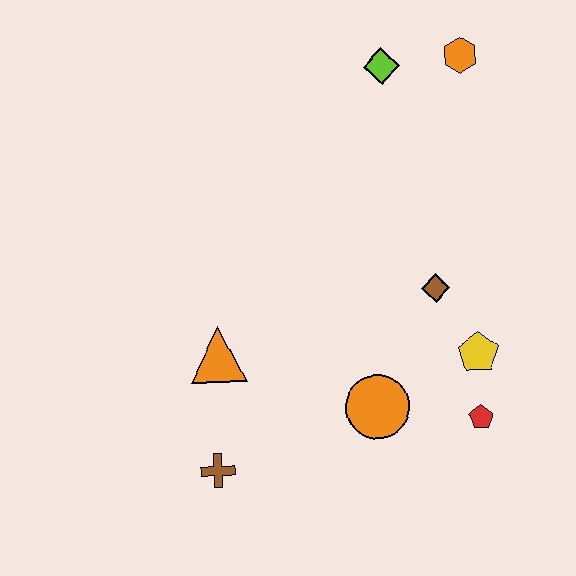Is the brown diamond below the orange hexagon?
Yes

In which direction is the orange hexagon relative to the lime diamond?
The orange hexagon is to the right of the lime diamond.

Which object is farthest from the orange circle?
The orange hexagon is farthest from the orange circle.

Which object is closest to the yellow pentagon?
The red pentagon is closest to the yellow pentagon.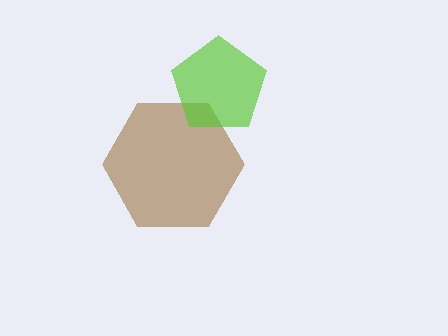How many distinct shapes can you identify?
There are 2 distinct shapes: a brown hexagon, a lime pentagon.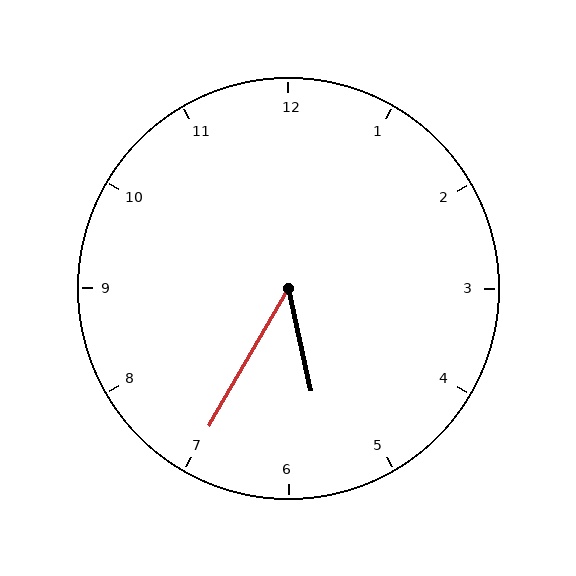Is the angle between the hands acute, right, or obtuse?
It is acute.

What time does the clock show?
5:35.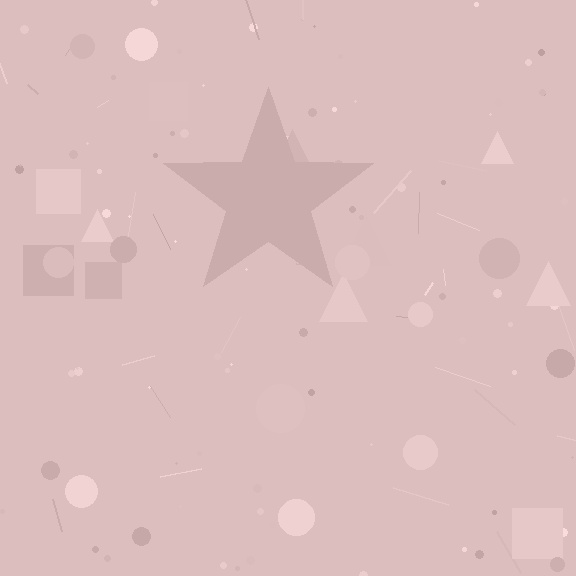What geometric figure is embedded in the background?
A star is embedded in the background.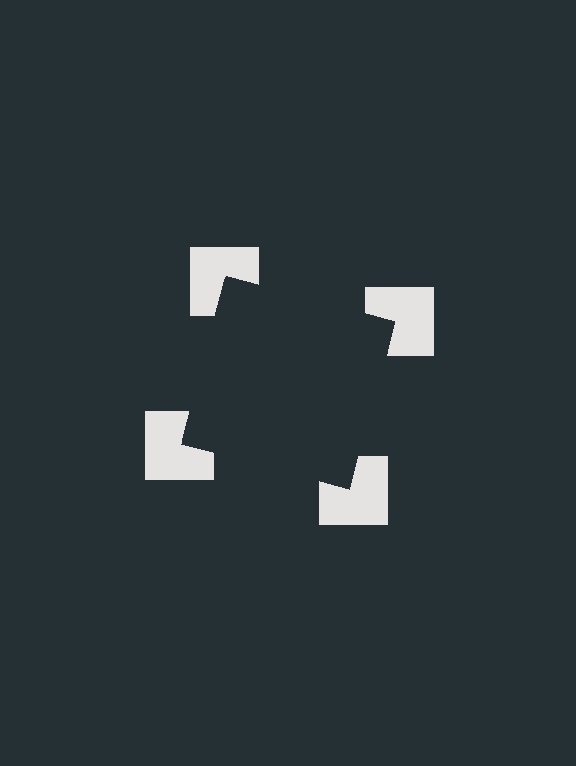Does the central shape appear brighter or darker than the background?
It typically appears slightly darker than the background, even though no actual brightness change is drawn.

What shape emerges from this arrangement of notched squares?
An illusory square — its edges are inferred from the aligned wedge cuts in the notched squares, not physically drawn.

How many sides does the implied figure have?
4 sides.